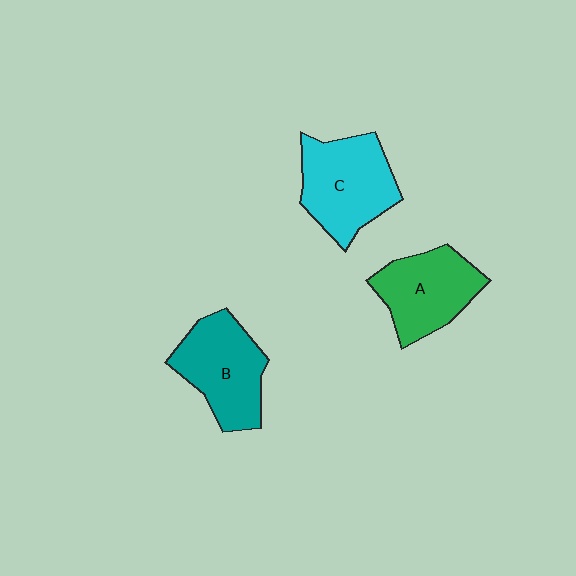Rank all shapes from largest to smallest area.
From largest to smallest: C (cyan), B (teal), A (green).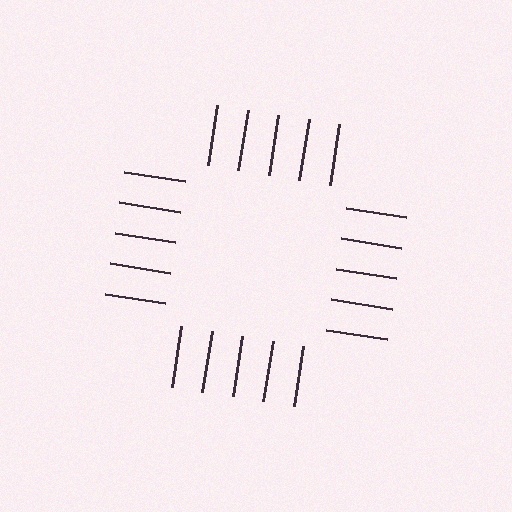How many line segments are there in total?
20 — 5 along each of the 4 edges.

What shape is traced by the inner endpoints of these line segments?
An illusory square — the line segments terminate on its edges but no continuous stroke is drawn.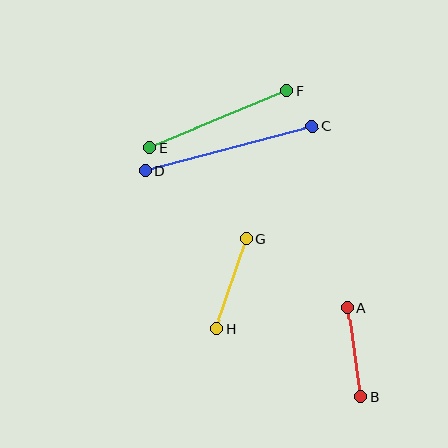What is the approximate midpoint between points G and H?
The midpoint is at approximately (231, 284) pixels.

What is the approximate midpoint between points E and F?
The midpoint is at approximately (218, 119) pixels.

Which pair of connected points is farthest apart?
Points C and D are farthest apart.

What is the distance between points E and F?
The distance is approximately 150 pixels.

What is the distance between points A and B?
The distance is approximately 90 pixels.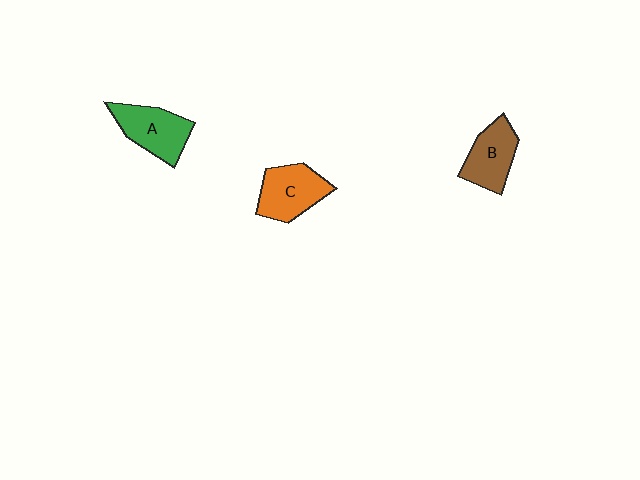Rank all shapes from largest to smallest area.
From largest to smallest: C (orange), A (green), B (brown).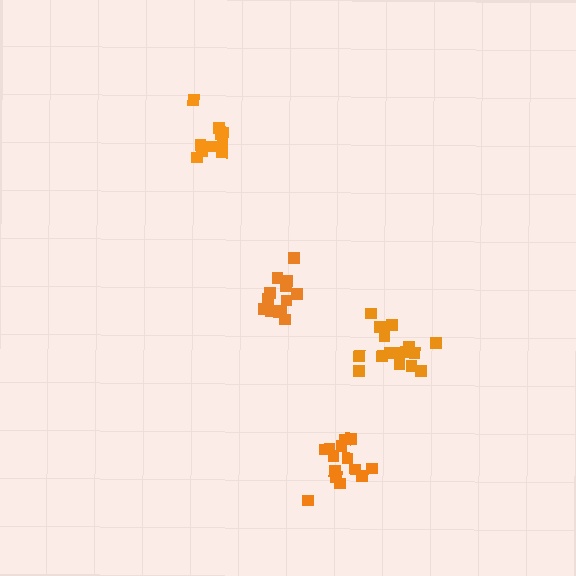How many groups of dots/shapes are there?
There are 4 groups.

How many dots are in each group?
Group 1: 11 dots, Group 2: 16 dots, Group 3: 13 dots, Group 4: 14 dots (54 total).